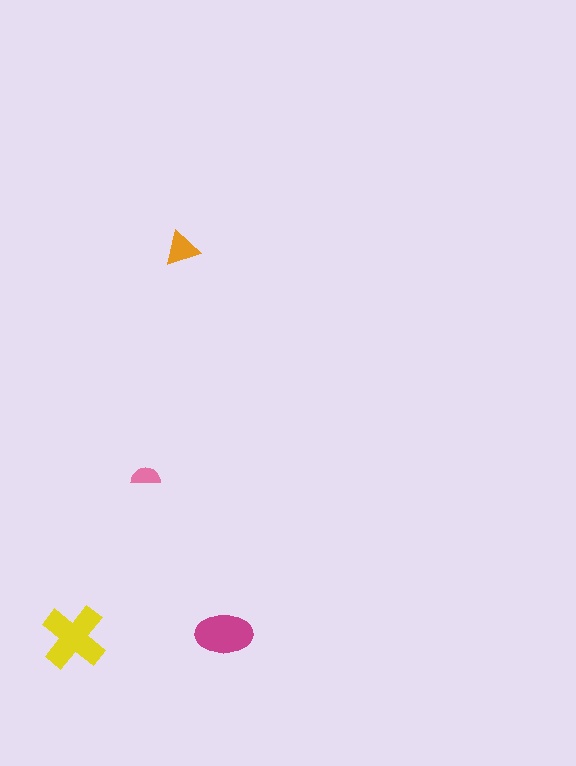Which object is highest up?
The orange triangle is topmost.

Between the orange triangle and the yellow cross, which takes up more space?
The yellow cross.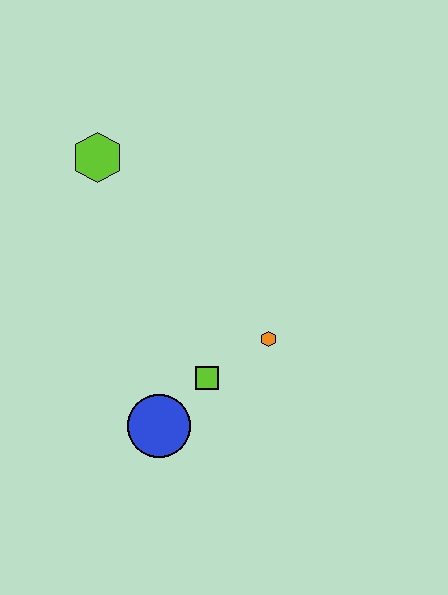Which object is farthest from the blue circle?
The lime hexagon is farthest from the blue circle.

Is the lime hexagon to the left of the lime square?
Yes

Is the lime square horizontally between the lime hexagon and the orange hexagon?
Yes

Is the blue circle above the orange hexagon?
No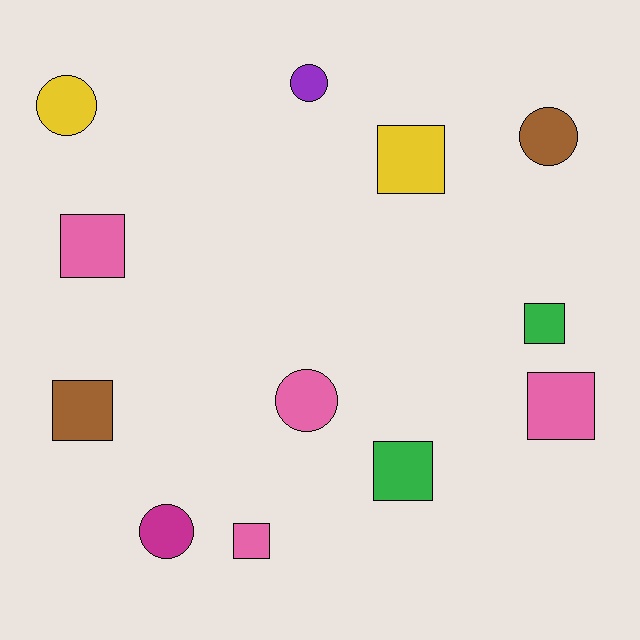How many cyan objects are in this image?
There are no cyan objects.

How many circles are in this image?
There are 5 circles.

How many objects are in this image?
There are 12 objects.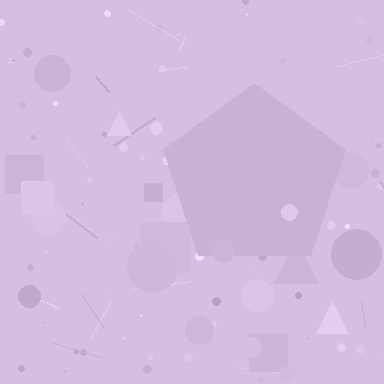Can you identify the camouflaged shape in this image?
The camouflaged shape is a pentagon.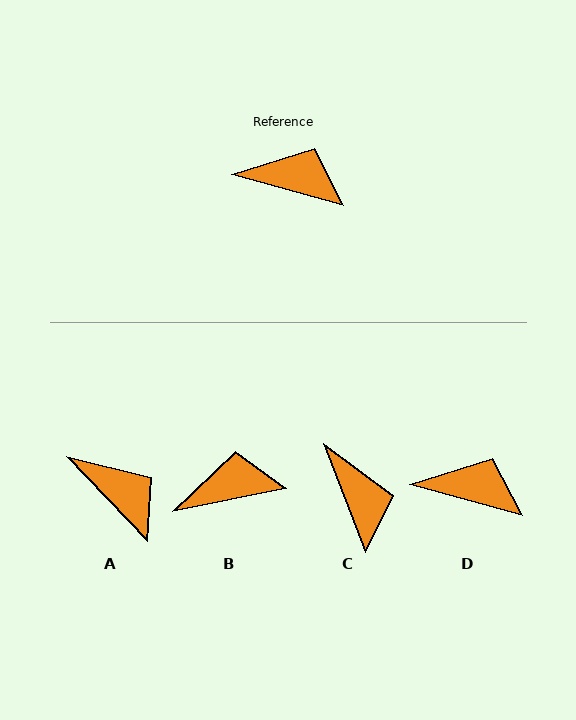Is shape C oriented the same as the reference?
No, it is off by about 54 degrees.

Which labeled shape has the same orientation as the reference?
D.